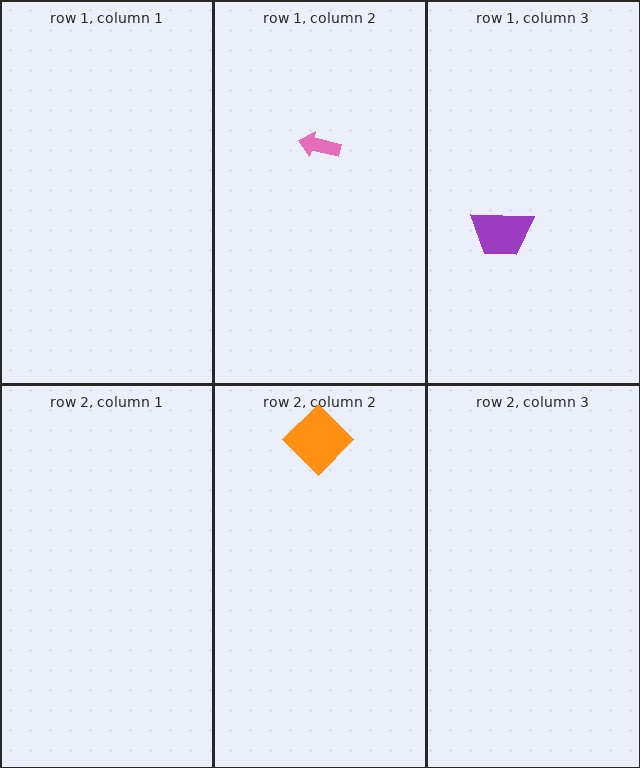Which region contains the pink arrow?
The row 1, column 2 region.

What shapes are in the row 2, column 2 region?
The orange diamond.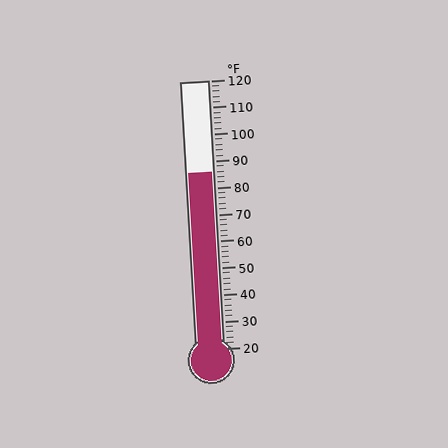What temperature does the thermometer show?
The thermometer shows approximately 86°F.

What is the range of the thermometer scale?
The thermometer scale ranges from 20°F to 120°F.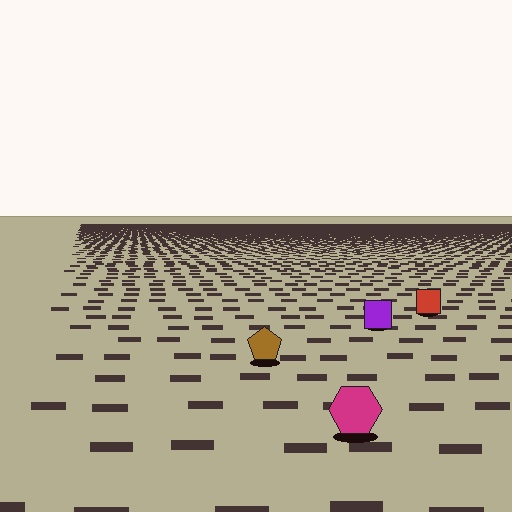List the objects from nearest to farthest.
From nearest to farthest: the magenta hexagon, the brown pentagon, the purple square, the red square.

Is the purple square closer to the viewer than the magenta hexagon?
No. The magenta hexagon is closer — you can tell from the texture gradient: the ground texture is coarser near it.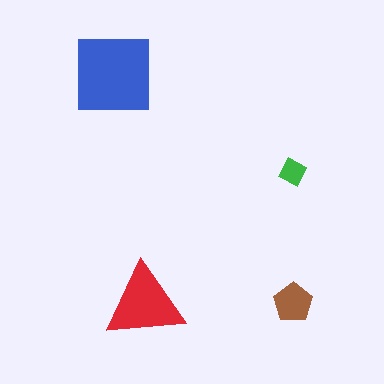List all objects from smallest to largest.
The green diamond, the brown pentagon, the red triangle, the blue square.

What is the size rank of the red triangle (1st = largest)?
2nd.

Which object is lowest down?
The red triangle is bottommost.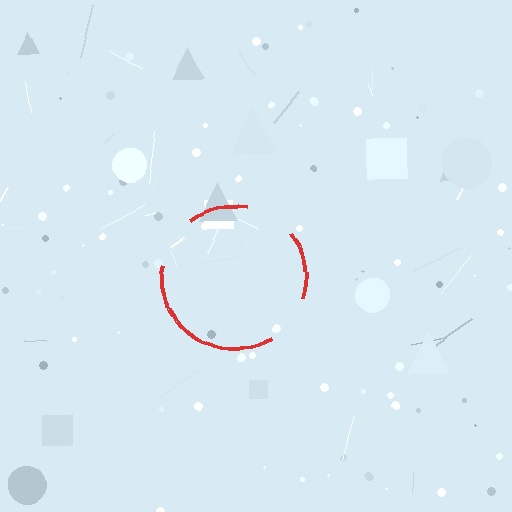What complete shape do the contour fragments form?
The contour fragments form a circle.